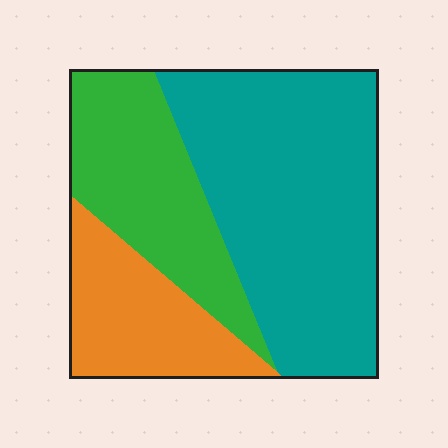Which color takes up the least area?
Orange, at roughly 20%.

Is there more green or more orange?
Green.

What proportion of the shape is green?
Green takes up between a sixth and a third of the shape.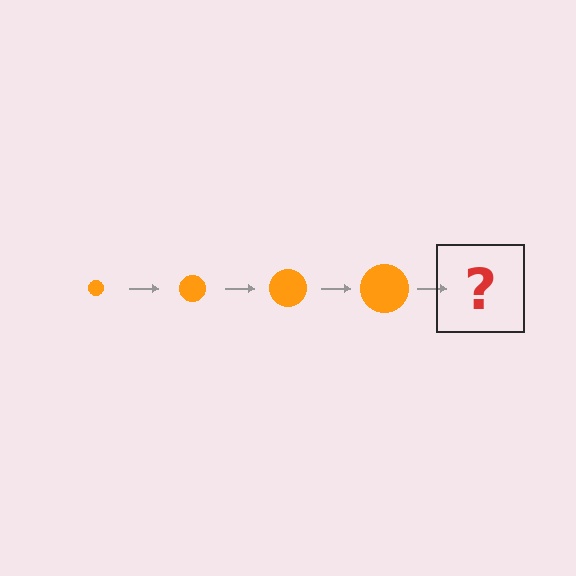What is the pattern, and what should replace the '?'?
The pattern is that the circle gets progressively larger each step. The '?' should be an orange circle, larger than the previous one.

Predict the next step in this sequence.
The next step is an orange circle, larger than the previous one.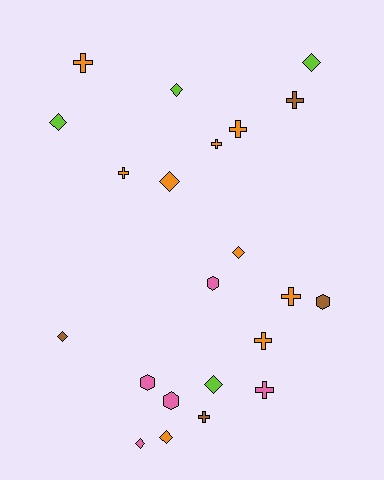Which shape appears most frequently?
Diamond, with 9 objects.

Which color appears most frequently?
Orange, with 9 objects.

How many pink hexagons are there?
There are 3 pink hexagons.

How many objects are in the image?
There are 22 objects.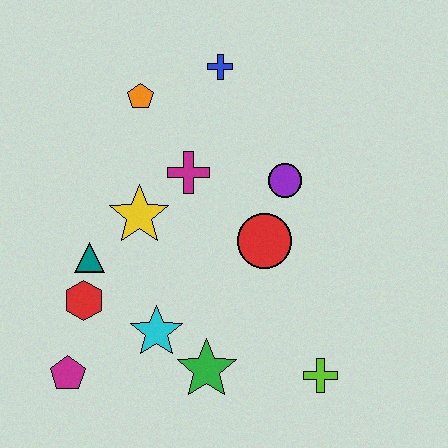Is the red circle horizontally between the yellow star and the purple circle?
Yes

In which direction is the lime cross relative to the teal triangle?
The lime cross is to the right of the teal triangle.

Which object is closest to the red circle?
The purple circle is closest to the red circle.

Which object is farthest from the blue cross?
The magenta pentagon is farthest from the blue cross.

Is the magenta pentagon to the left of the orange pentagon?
Yes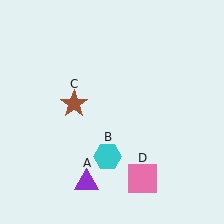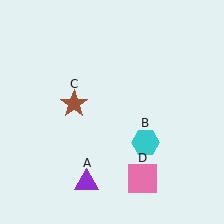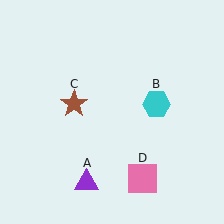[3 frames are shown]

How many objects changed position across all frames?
1 object changed position: cyan hexagon (object B).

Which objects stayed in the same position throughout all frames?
Purple triangle (object A) and brown star (object C) and pink square (object D) remained stationary.